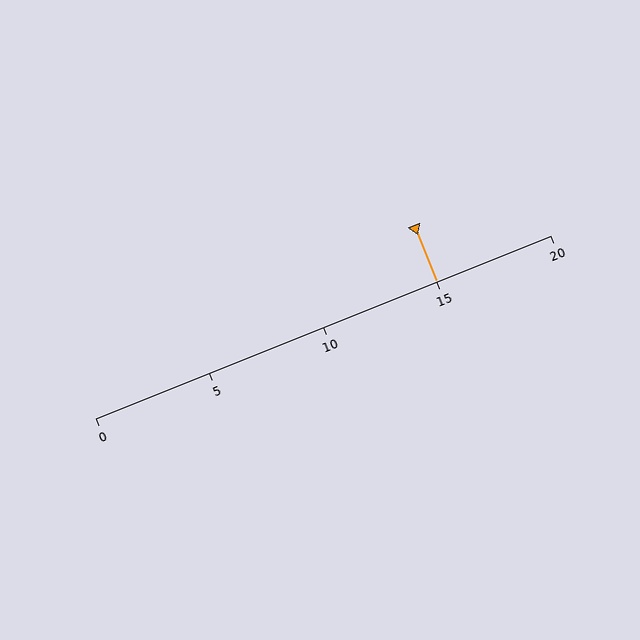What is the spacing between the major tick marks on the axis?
The major ticks are spaced 5 apart.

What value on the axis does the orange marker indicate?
The marker indicates approximately 15.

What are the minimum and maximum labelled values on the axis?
The axis runs from 0 to 20.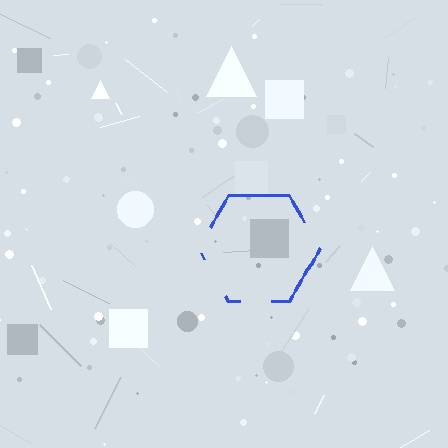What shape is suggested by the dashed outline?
The dashed outline suggests a hexagon.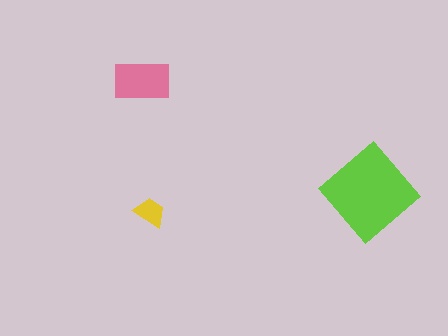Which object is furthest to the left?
The pink rectangle is leftmost.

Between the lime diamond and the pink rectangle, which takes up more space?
The lime diamond.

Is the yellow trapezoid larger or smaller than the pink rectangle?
Smaller.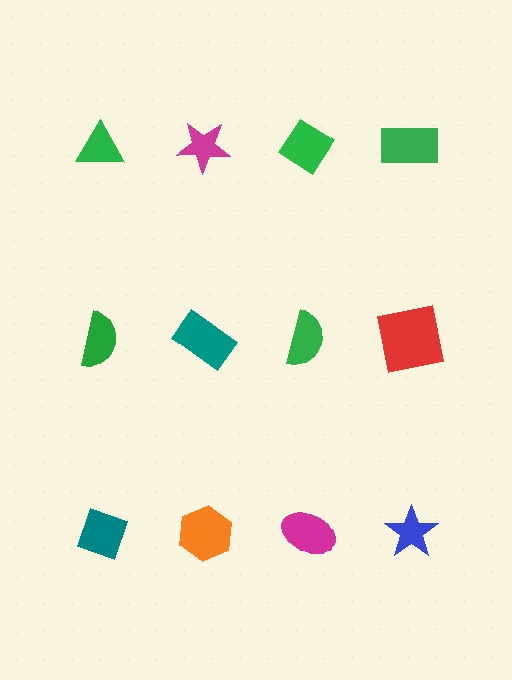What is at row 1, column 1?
A green triangle.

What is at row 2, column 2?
A teal rectangle.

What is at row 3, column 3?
A magenta ellipse.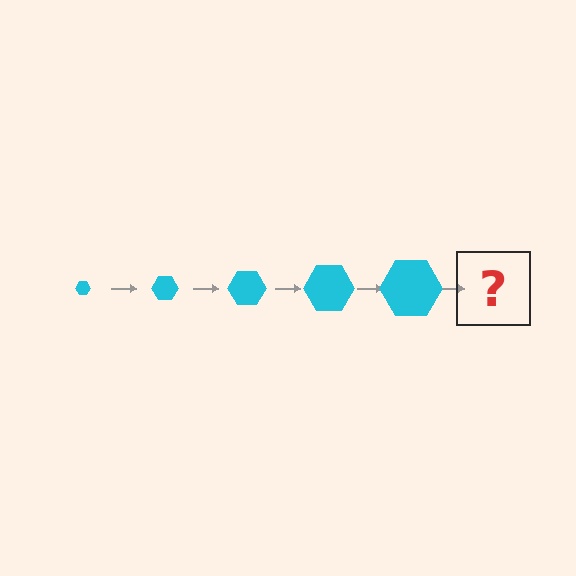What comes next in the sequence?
The next element should be a cyan hexagon, larger than the previous one.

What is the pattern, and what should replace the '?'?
The pattern is that the hexagon gets progressively larger each step. The '?' should be a cyan hexagon, larger than the previous one.